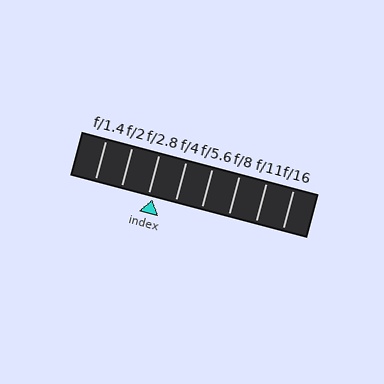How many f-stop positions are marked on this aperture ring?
There are 8 f-stop positions marked.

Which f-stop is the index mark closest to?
The index mark is closest to f/2.8.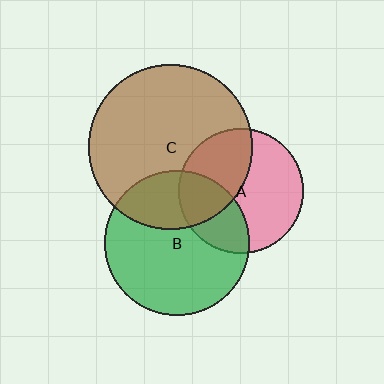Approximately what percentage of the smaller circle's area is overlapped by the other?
Approximately 30%.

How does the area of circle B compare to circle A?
Approximately 1.3 times.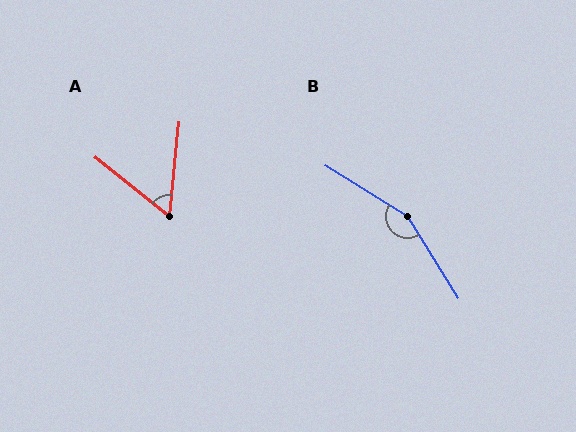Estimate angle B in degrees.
Approximately 154 degrees.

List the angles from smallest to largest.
A (57°), B (154°).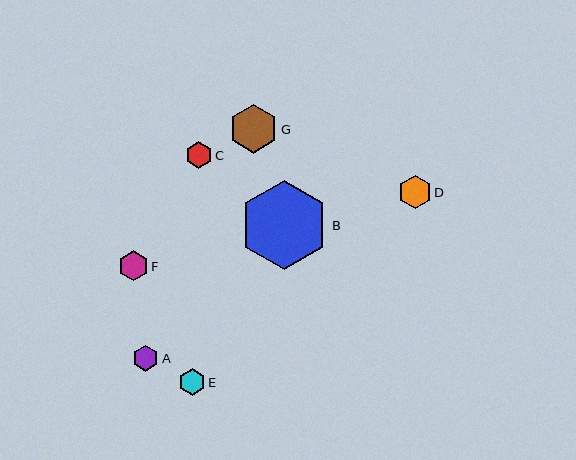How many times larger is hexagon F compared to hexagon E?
Hexagon F is approximately 1.1 times the size of hexagon E.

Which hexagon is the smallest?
Hexagon A is the smallest with a size of approximately 26 pixels.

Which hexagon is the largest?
Hexagon B is the largest with a size of approximately 90 pixels.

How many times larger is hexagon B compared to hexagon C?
Hexagon B is approximately 3.3 times the size of hexagon C.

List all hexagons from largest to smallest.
From largest to smallest: B, G, D, F, C, E, A.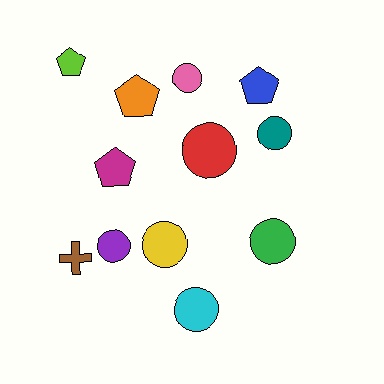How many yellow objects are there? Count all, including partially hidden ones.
There is 1 yellow object.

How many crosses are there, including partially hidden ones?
There is 1 cross.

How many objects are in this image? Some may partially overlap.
There are 12 objects.